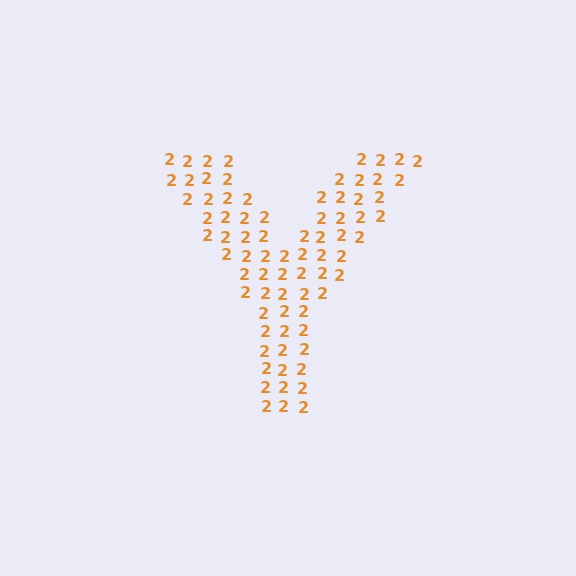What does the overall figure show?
The overall figure shows the letter Y.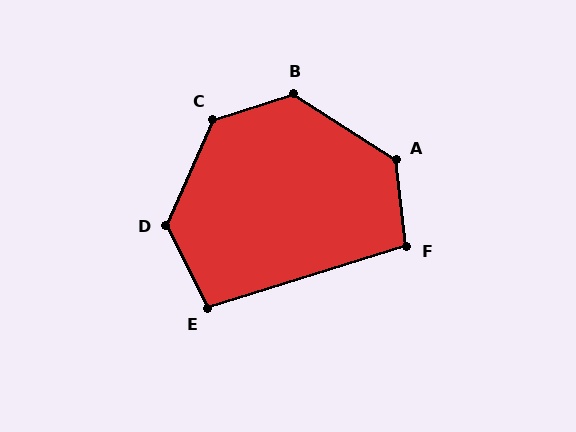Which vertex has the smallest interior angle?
E, at approximately 100 degrees.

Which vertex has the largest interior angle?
C, at approximately 131 degrees.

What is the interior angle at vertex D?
Approximately 130 degrees (obtuse).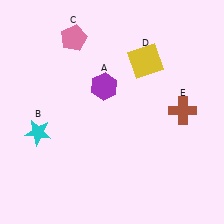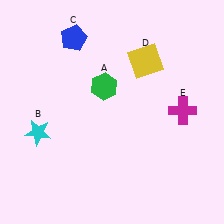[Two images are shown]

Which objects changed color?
A changed from purple to green. C changed from pink to blue. E changed from brown to magenta.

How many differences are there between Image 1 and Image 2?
There are 3 differences between the two images.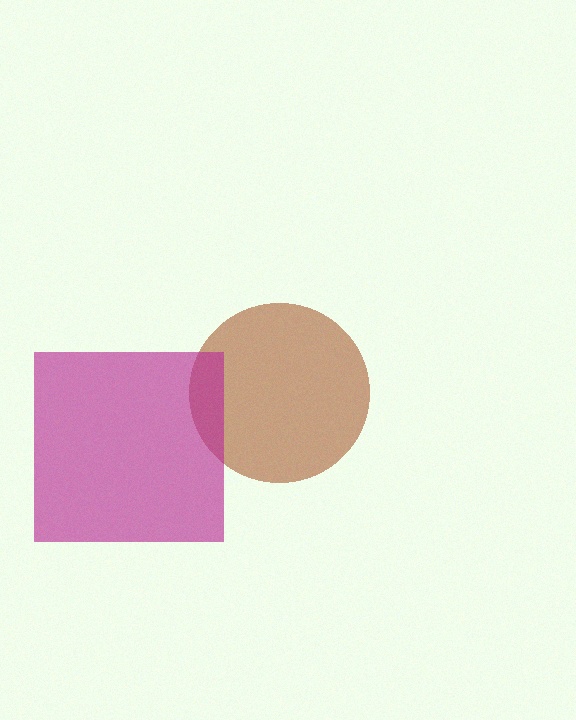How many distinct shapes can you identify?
There are 2 distinct shapes: a brown circle, a magenta square.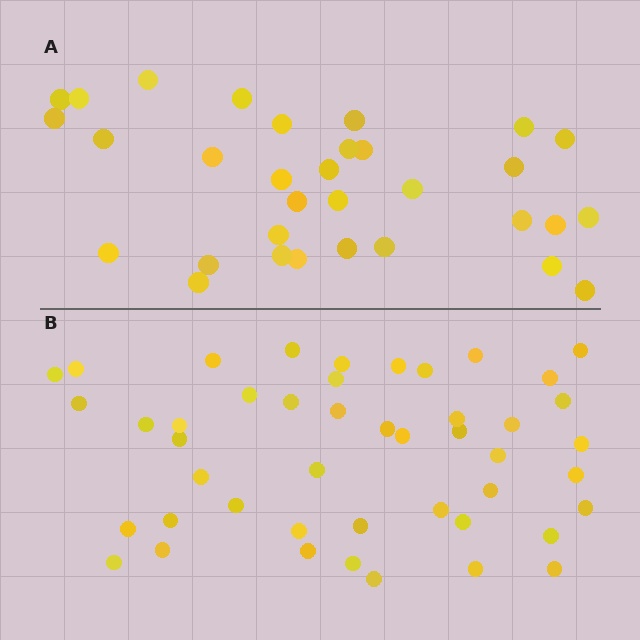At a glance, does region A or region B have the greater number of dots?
Region B (the bottom region) has more dots.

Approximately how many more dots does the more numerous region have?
Region B has approximately 15 more dots than region A.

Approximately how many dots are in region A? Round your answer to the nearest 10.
About 30 dots. (The exact count is 32, which rounds to 30.)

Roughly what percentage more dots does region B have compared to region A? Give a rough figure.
About 45% more.